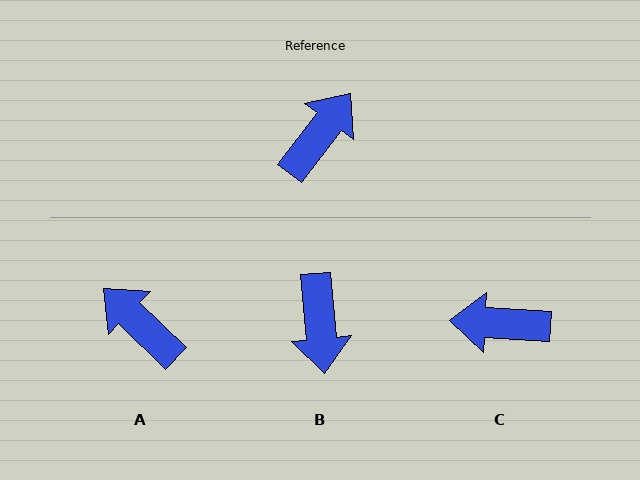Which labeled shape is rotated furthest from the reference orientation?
B, about 138 degrees away.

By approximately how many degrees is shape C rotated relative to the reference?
Approximately 124 degrees counter-clockwise.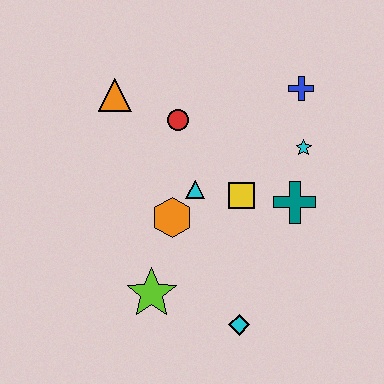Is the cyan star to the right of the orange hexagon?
Yes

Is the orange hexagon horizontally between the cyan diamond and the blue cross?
No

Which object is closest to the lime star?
The orange hexagon is closest to the lime star.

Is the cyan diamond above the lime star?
No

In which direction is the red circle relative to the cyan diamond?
The red circle is above the cyan diamond.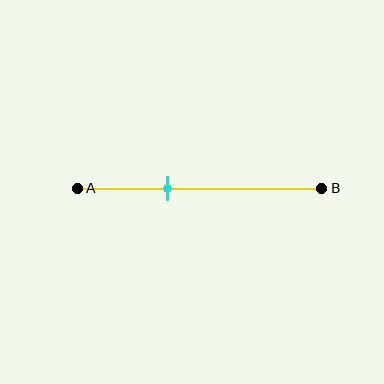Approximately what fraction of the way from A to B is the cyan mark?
The cyan mark is approximately 35% of the way from A to B.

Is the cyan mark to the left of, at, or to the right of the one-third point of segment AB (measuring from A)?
The cyan mark is to the right of the one-third point of segment AB.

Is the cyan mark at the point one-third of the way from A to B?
No, the mark is at about 35% from A, not at the 33% one-third point.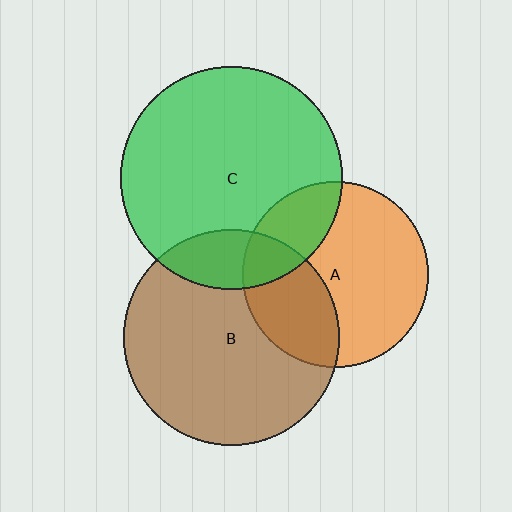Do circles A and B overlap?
Yes.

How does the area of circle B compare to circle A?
Approximately 1.4 times.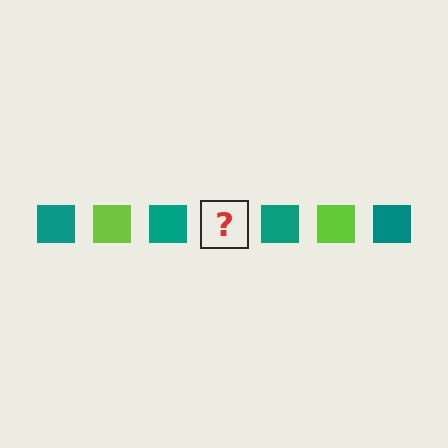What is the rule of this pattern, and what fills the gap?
The rule is that the pattern cycles through teal, lime squares. The gap should be filled with a lime square.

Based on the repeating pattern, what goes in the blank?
The blank should be a lime square.